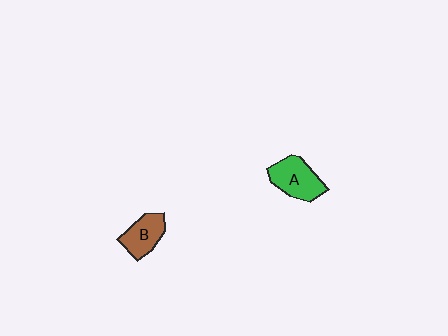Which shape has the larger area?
Shape A (green).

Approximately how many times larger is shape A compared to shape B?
Approximately 1.3 times.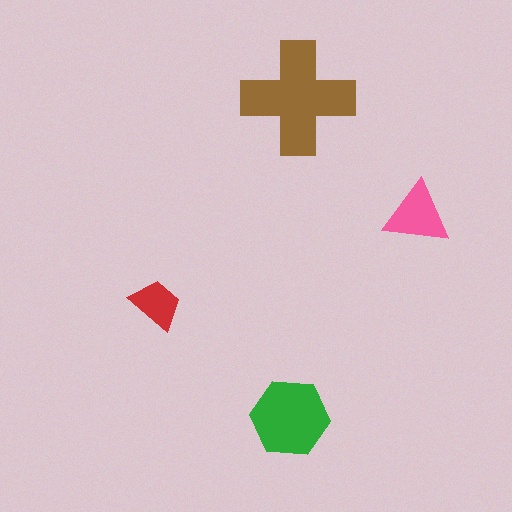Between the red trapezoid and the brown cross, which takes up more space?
The brown cross.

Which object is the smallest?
The red trapezoid.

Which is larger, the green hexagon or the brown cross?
The brown cross.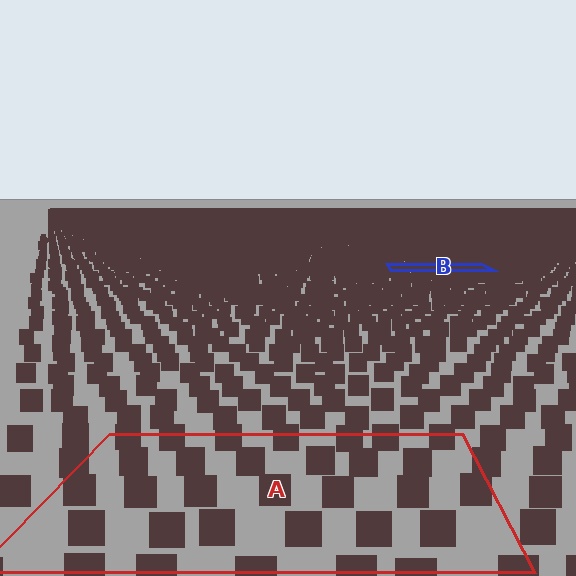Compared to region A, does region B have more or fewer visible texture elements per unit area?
Region B has more texture elements per unit area — they are packed more densely because it is farther away.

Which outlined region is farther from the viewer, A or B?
Region B is farther from the viewer — the texture elements inside it appear smaller and more densely packed.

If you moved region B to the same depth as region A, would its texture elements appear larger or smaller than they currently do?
They would appear larger. At a closer depth, the same texture elements are projected at a bigger on-screen size.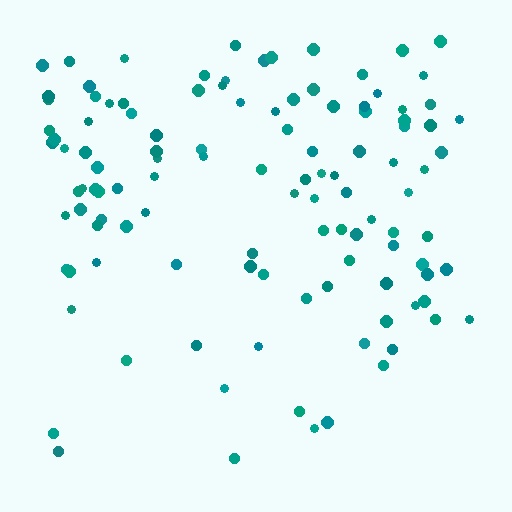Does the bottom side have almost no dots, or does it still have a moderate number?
Still a moderate number, just noticeably fewer than the top.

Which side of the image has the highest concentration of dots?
The top.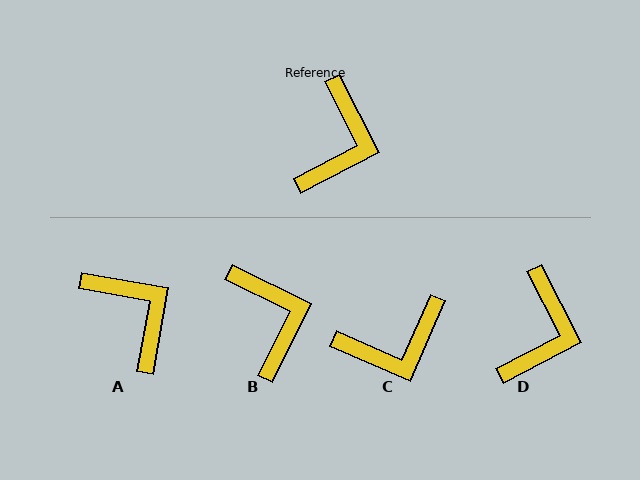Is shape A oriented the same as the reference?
No, it is off by about 53 degrees.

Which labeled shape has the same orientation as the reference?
D.